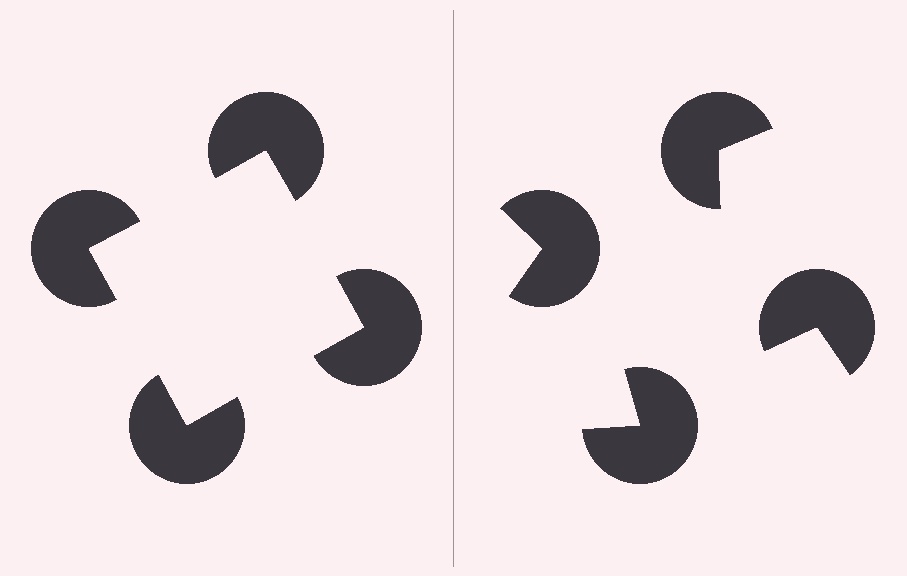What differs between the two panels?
The pac-man discs are positioned identically on both sides; only the wedge orientations differ. On the left they align to a square; on the right they are misaligned.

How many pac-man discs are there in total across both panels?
8 — 4 on each side.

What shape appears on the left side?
An illusory square.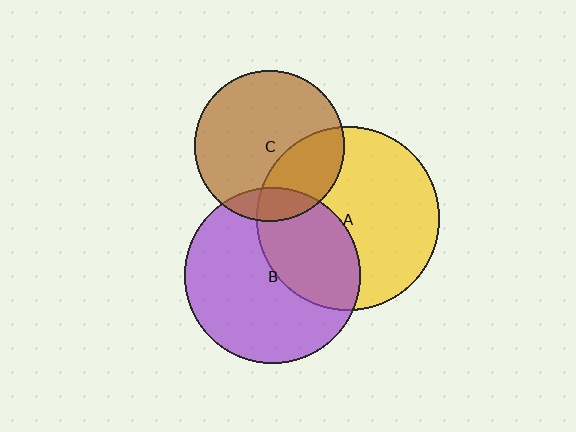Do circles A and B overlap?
Yes.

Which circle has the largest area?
Circle A (yellow).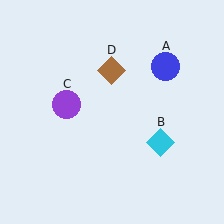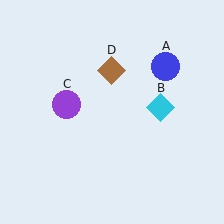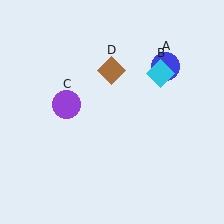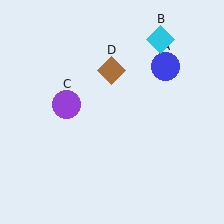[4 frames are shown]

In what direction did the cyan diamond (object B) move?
The cyan diamond (object B) moved up.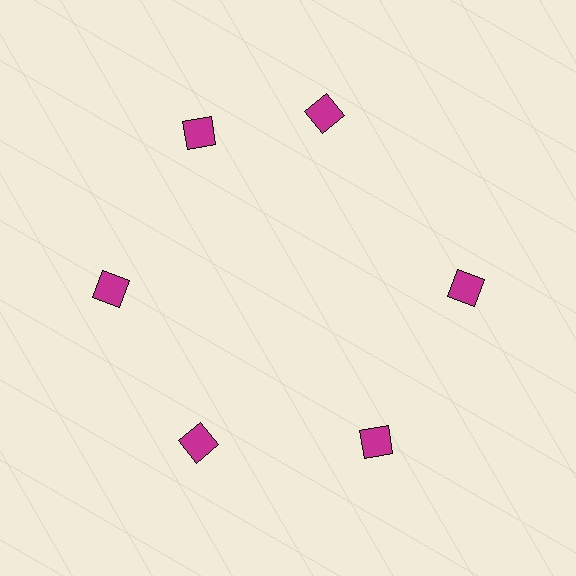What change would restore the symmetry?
The symmetry would be restored by rotating it back into even spacing with its neighbors so that all 6 squares sit at equal angles and equal distance from the center.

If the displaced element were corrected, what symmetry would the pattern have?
It would have 6-fold rotational symmetry — the pattern would map onto itself every 60 degrees.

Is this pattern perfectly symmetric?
No. The 6 magenta squares are arranged in a ring, but one element near the 1 o'clock position is rotated out of alignment along the ring, breaking the 6-fold rotational symmetry.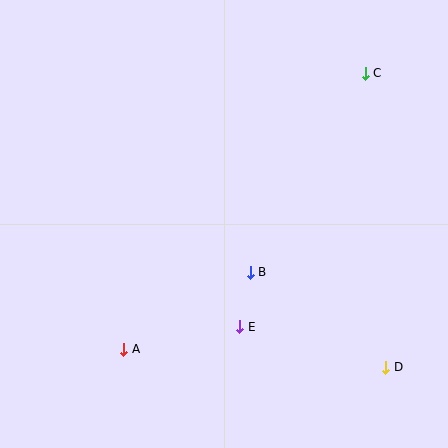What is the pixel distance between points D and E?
The distance between D and E is 151 pixels.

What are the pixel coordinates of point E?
Point E is at (240, 327).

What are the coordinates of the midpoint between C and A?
The midpoint between C and A is at (245, 211).